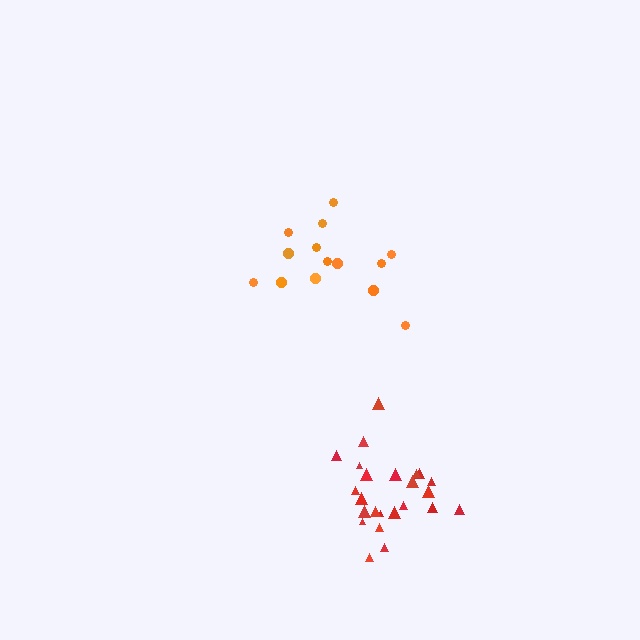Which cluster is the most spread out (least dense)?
Orange.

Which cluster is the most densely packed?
Red.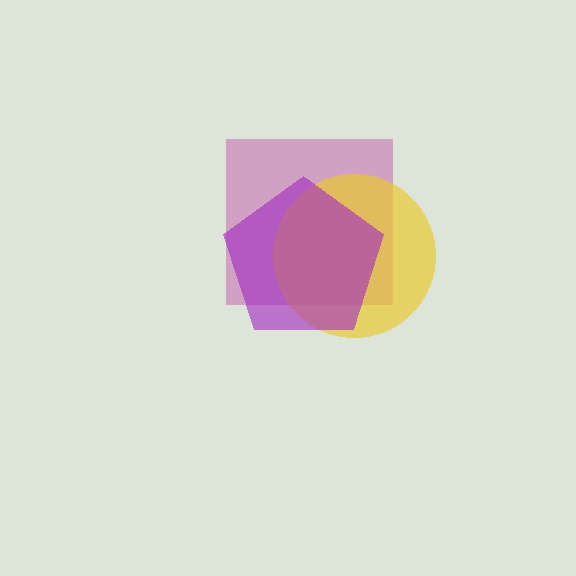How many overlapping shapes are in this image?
There are 3 overlapping shapes in the image.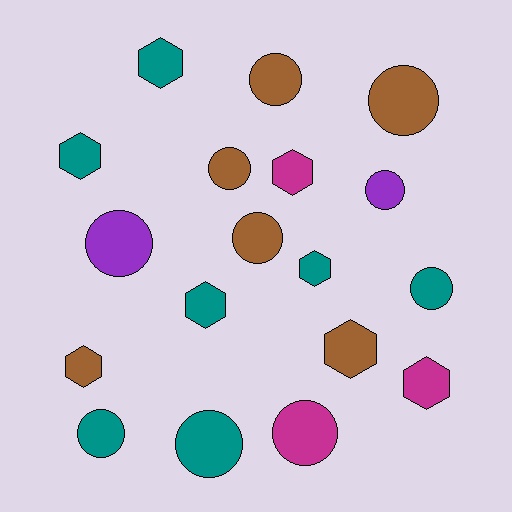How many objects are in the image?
There are 18 objects.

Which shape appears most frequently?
Circle, with 10 objects.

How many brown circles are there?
There are 4 brown circles.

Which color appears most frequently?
Teal, with 7 objects.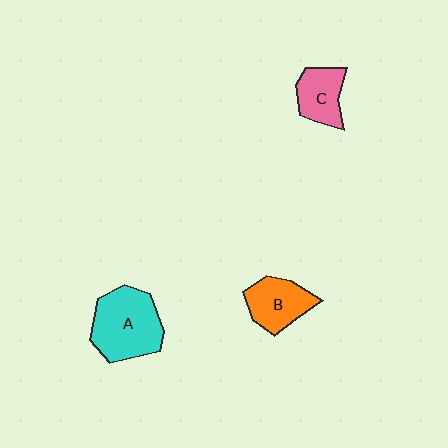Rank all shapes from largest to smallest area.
From largest to smallest: A (cyan), B (orange), C (pink).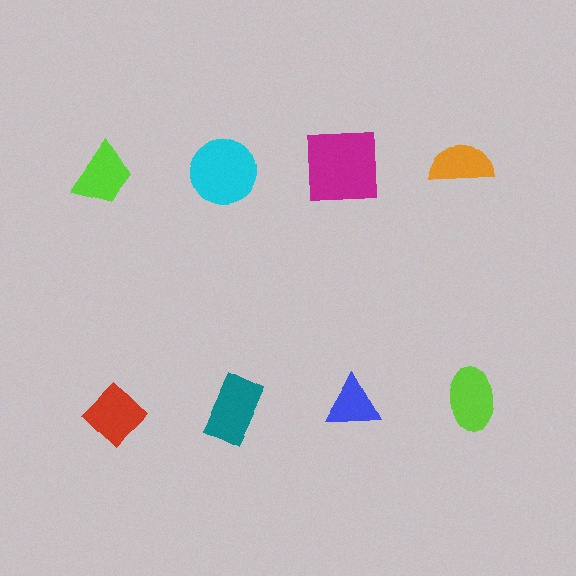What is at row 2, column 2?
A teal rectangle.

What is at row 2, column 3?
A blue triangle.